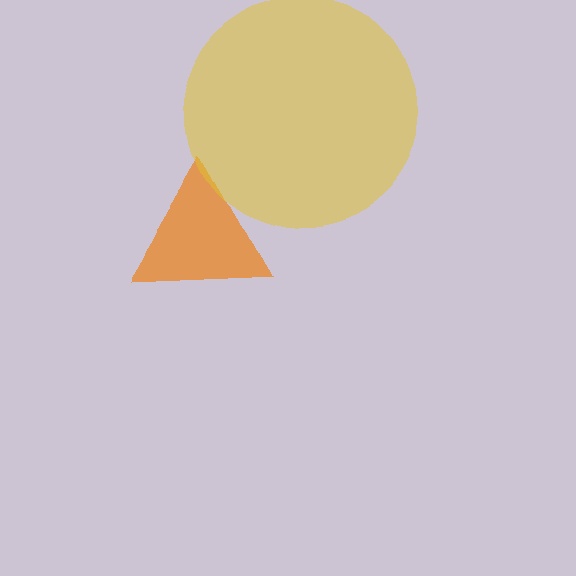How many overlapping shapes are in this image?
There are 2 overlapping shapes in the image.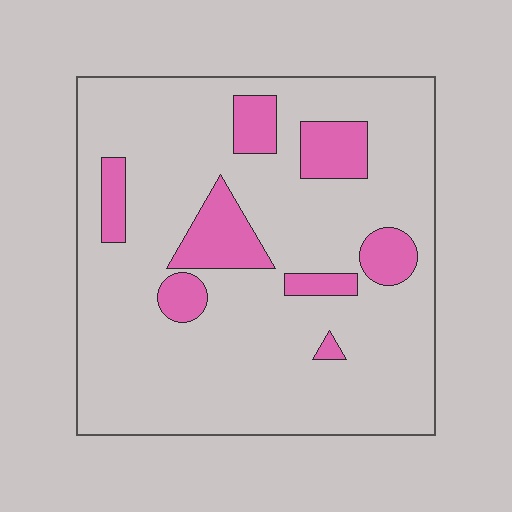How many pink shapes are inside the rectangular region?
8.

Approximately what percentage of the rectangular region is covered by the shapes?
Approximately 15%.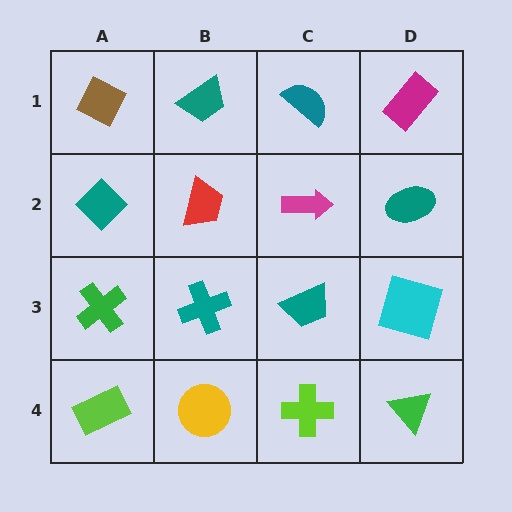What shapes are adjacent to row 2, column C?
A teal semicircle (row 1, column C), a teal trapezoid (row 3, column C), a red trapezoid (row 2, column B), a teal ellipse (row 2, column D).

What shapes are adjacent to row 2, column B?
A teal trapezoid (row 1, column B), a teal cross (row 3, column B), a teal diamond (row 2, column A), a magenta arrow (row 2, column C).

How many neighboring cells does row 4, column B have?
3.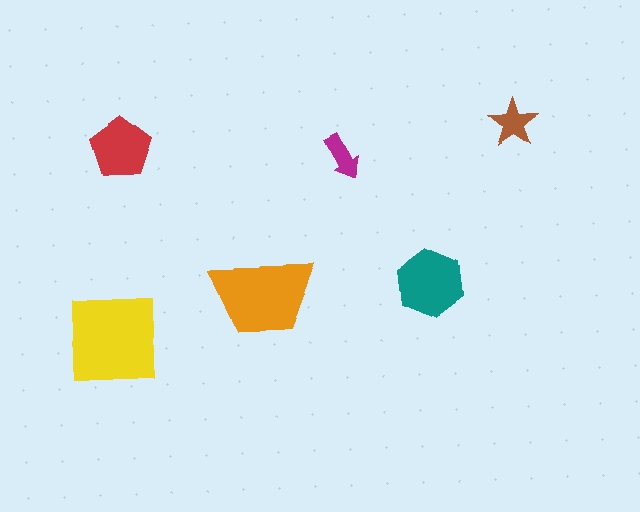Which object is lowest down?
The yellow square is bottommost.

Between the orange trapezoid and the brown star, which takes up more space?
The orange trapezoid.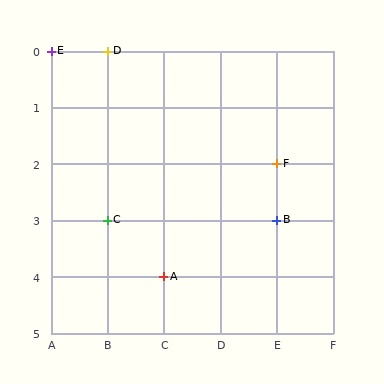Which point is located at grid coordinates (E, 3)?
Point B is at (E, 3).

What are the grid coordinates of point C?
Point C is at grid coordinates (B, 3).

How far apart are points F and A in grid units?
Points F and A are 2 columns and 2 rows apart (about 2.8 grid units diagonally).